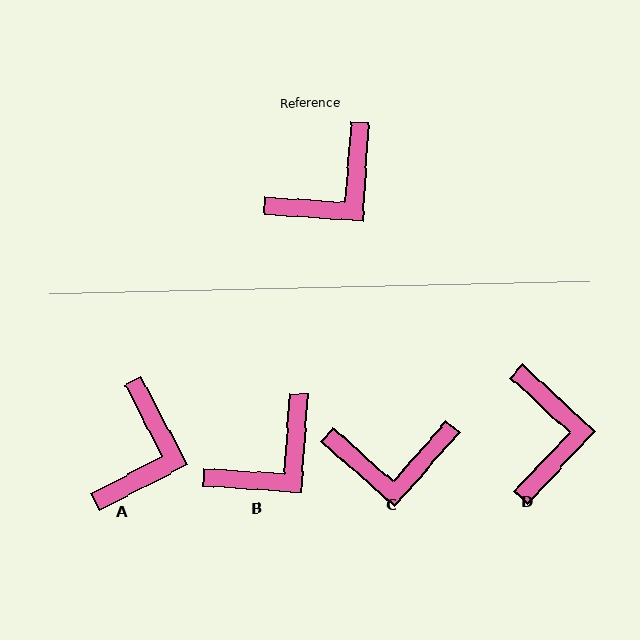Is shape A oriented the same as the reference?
No, it is off by about 31 degrees.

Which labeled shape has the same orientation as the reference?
B.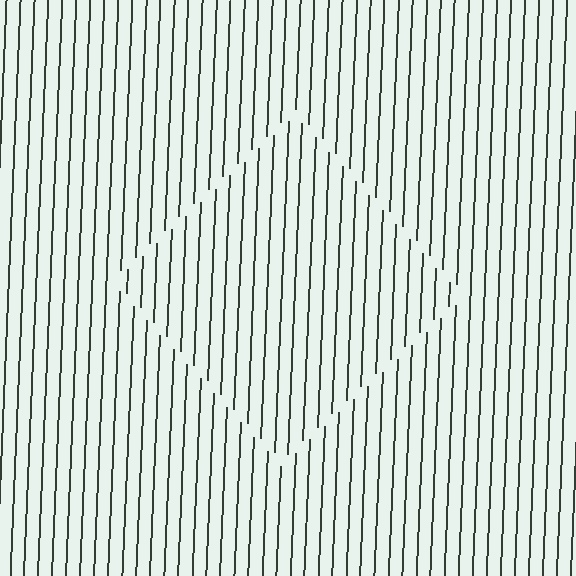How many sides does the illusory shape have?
4 sides — the line-ends trace a square.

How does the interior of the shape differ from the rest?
The interior of the shape contains the same grating, shifted by half a period — the contour is defined by the phase discontinuity where line-ends from the inner and outer gratings abut.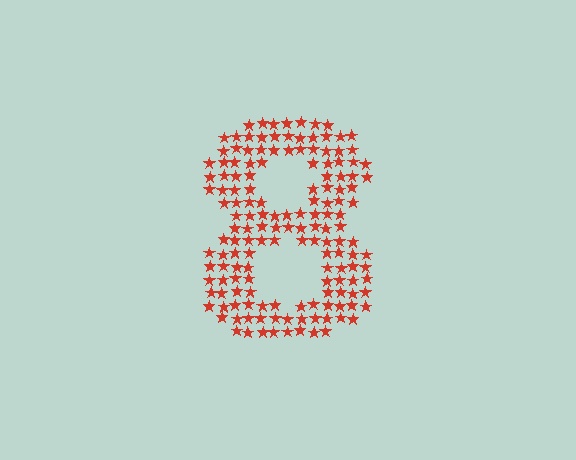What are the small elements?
The small elements are stars.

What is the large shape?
The large shape is the digit 8.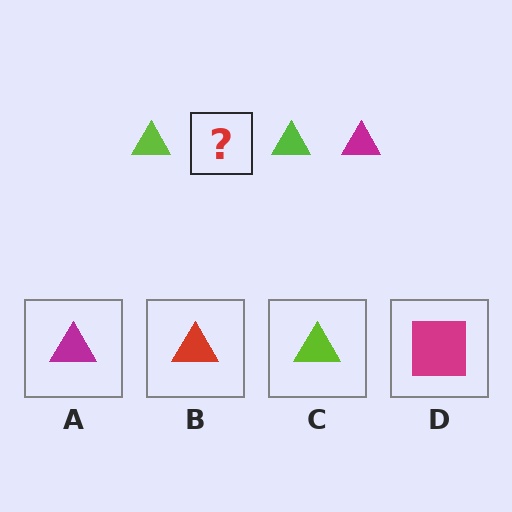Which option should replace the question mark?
Option A.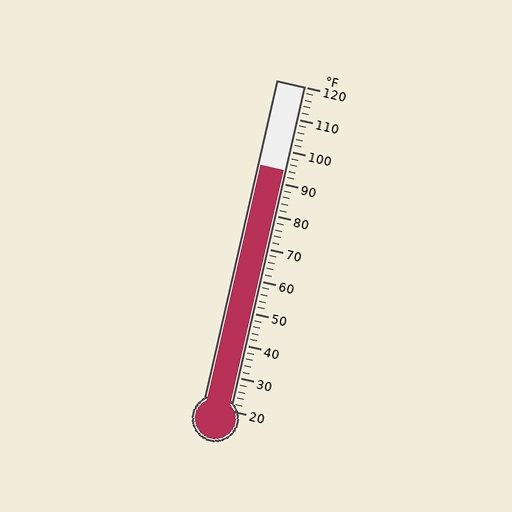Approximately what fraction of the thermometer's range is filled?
The thermometer is filled to approximately 75% of its range.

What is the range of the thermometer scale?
The thermometer scale ranges from 20°F to 120°F.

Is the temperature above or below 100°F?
The temperature is below 100°F.